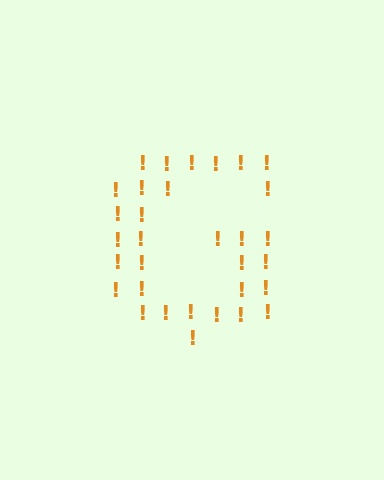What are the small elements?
The small elements are exclamation marks.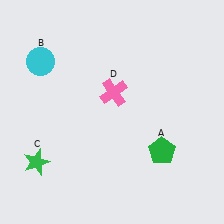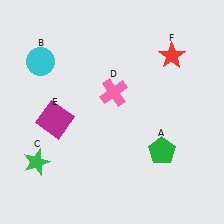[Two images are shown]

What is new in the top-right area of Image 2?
A red star (F) was added in the top-right area of Image 2.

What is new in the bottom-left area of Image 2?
A magenta square (E) was added in the bottom-left area of Image 2.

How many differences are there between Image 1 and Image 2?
There are 2 differences between the two images.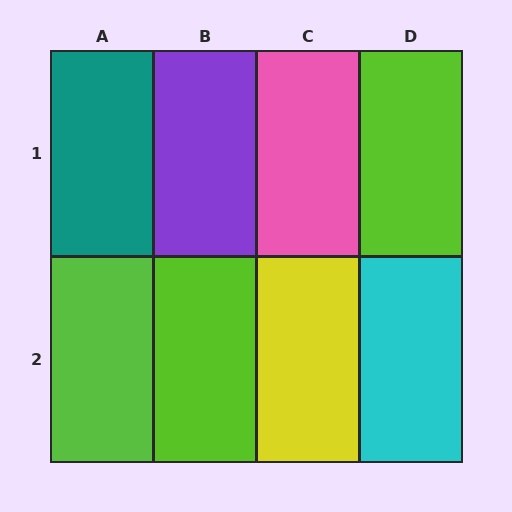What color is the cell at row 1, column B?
Purple.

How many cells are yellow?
1 cell is yellow.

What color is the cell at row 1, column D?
Lime.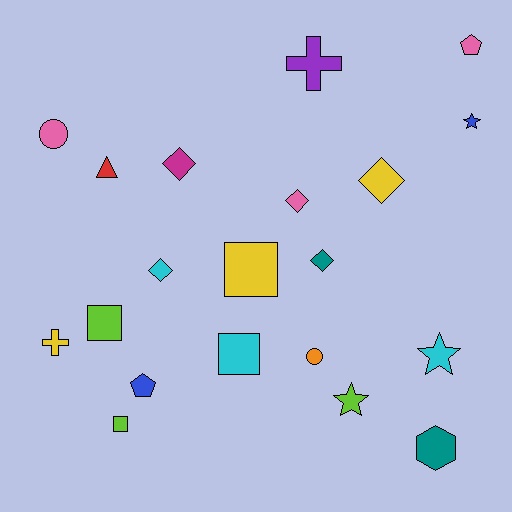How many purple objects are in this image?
There is 1 purple object.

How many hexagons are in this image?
There is 1 hexagon.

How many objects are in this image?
There are 20 objects.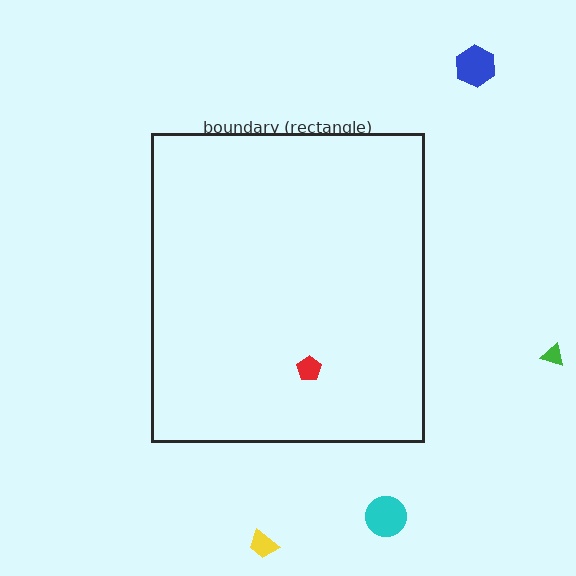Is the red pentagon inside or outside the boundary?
Inside.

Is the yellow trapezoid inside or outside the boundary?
Outside.